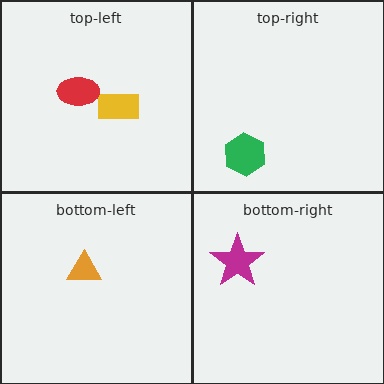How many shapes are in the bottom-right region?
1.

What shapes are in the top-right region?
The green hexagon.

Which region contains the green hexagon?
The top-right region.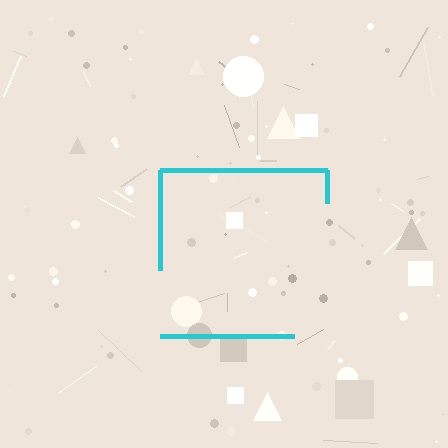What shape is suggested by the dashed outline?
The dashed outline suggests a square.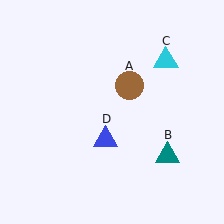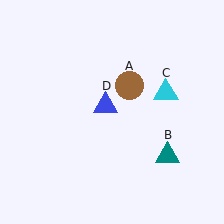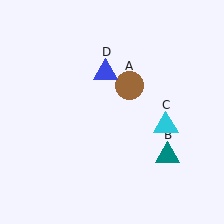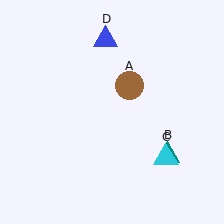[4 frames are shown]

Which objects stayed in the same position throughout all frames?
Brown circle (object A) and teal triangle (object B) remained stationary.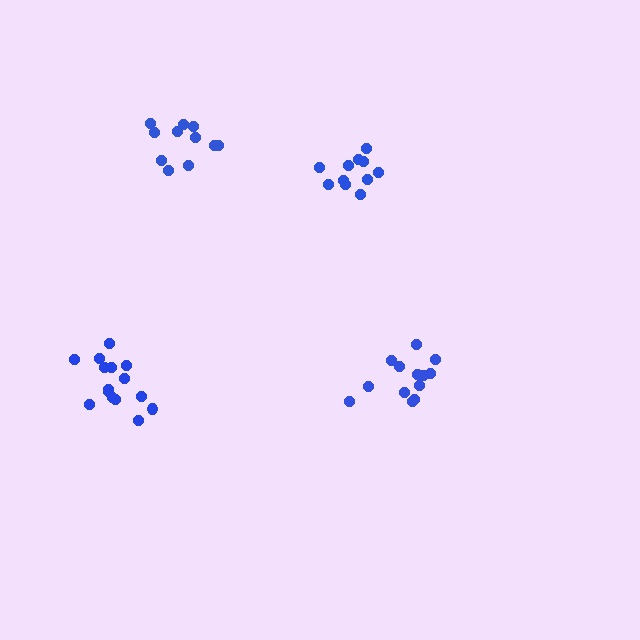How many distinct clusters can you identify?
There are 4 distinct clusters.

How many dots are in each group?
Group 1: 11 dots, Group 2: 11 dots, Group 3: 15 dots, Group 4: 13 dots (50 total).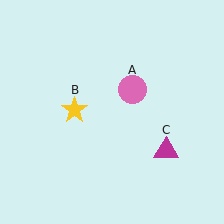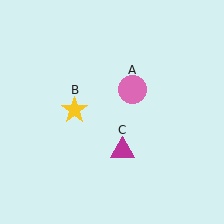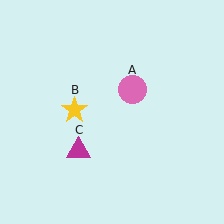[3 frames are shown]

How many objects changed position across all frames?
1 object changed position: magenta triangle (object C).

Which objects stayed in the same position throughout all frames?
Pink circle (object A) and yellow star (object B) remained stationary.